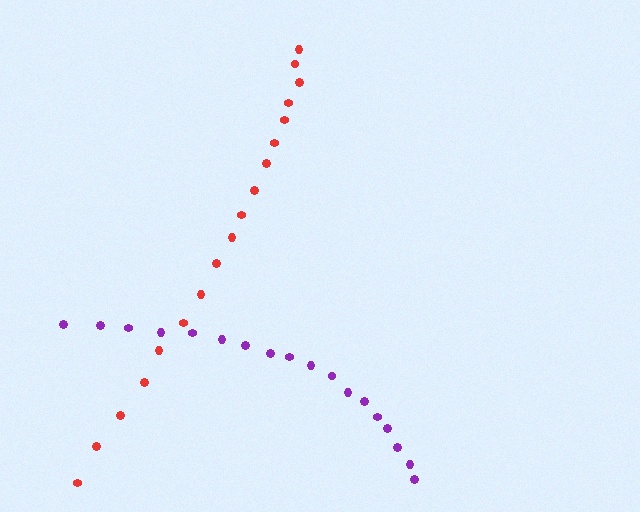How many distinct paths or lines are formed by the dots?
There are 2 distinct paths.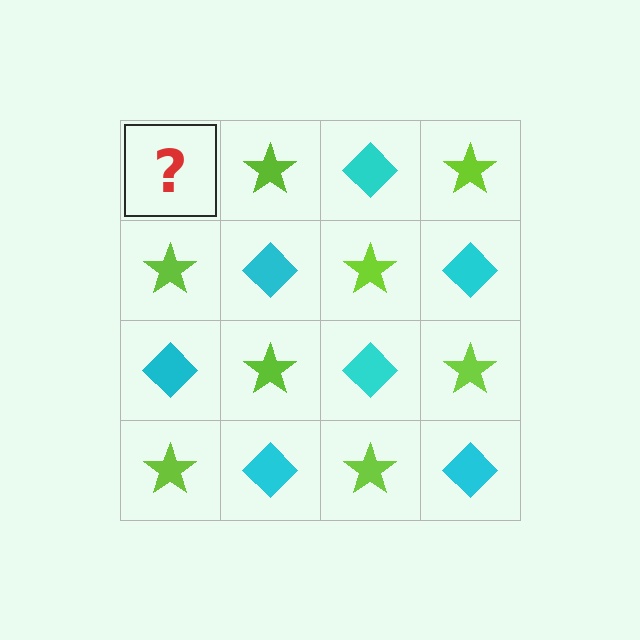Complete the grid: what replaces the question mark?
The question mark should be replaced with a cyan diamond.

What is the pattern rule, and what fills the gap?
The rule is that it alternates cyan diamond and lime star in a checkerboard pattern. The gap should be filled with a cyan diamond.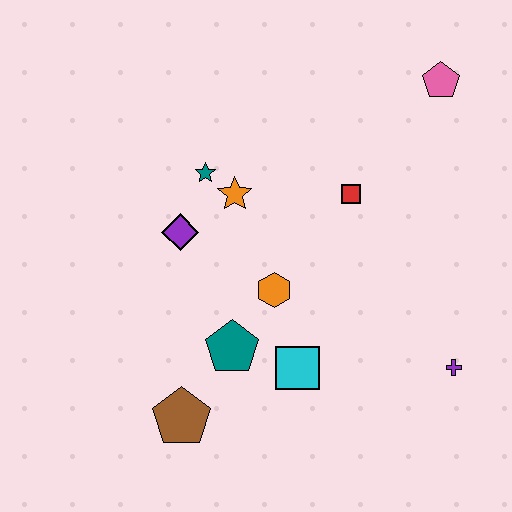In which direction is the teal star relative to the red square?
The teal star is to the left of the red square.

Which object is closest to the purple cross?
The cyan square is closest to the purple cross.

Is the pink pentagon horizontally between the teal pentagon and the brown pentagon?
No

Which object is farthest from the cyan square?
The pink pentagon is farthest from the cyan square.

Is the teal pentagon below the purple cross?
No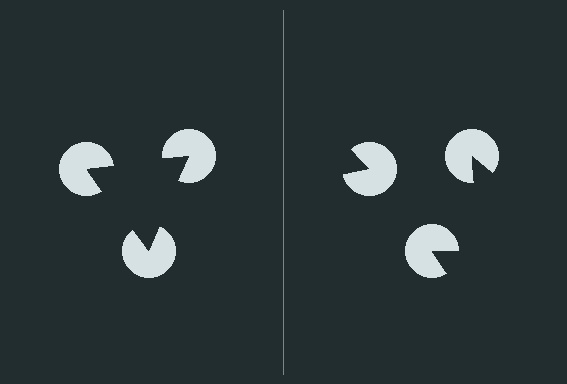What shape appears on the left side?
An illusory triangle.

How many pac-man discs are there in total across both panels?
6 — 3 on each side.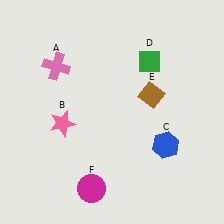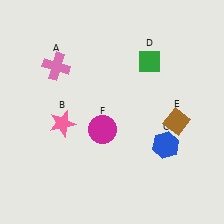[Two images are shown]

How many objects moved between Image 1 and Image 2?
2 objects moved between the two images.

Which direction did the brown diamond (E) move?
The brown diamond (E) moved down.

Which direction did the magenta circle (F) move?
The magenta circle (F) moved up.